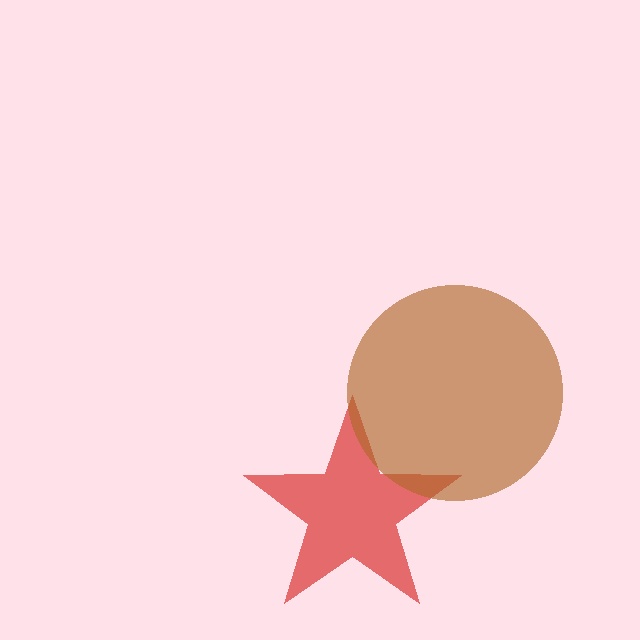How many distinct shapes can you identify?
There are 2 distinct shapes: a red star, a brown circle.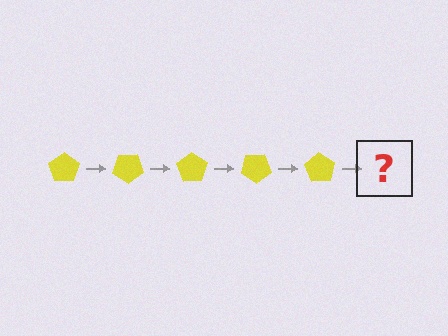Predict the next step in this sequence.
The next step is a yellow pentagon rotated 175 degrees.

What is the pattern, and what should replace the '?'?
The pattern is that the pentagon rotates 35 degrees each step. The '?' should be a yellow pentagon rotated 175 degrees.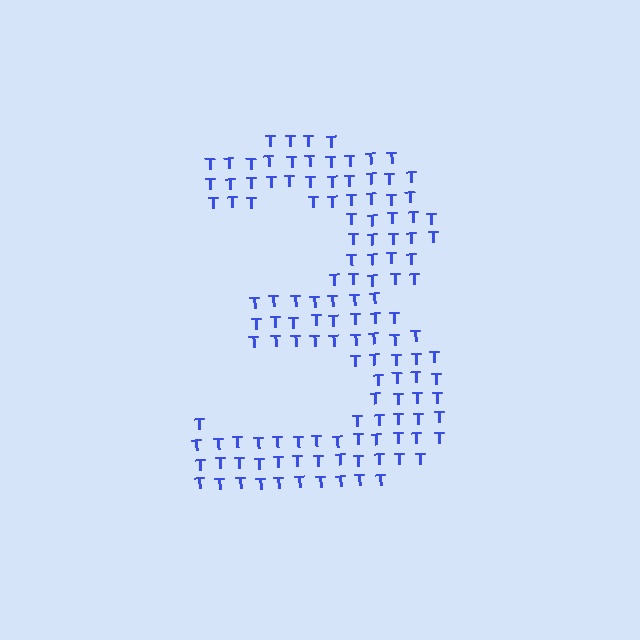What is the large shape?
The large shape is the digit 3.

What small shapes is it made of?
It is made of small letter T's.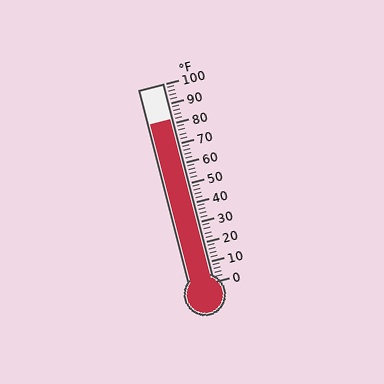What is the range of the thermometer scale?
The thermometer scale ranges from 0°F to 100°F.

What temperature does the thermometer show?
The thermometer shows approximately 82°F.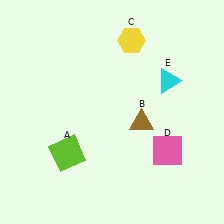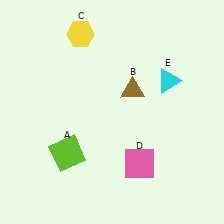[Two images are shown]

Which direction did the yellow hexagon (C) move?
The yellow hexagon (C) moved left.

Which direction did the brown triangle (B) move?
The brown triangle (B) moved up.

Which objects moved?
The objects that moved are: the brown triangle (B), the yellow hexagon (C), the pink square (D).